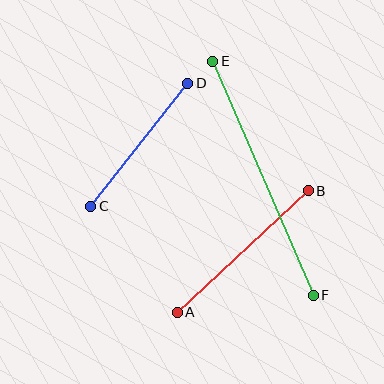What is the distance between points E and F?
The distance is approximately 254 pixels.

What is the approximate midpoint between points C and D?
The midpoint is at approximately (139, 145) pixels.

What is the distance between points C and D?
The distance is approximately 157 pixels.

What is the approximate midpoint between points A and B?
The midpoint is at approximately (243, 251) pixels.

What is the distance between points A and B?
The distance is approximately 178 pixels.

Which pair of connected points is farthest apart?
Points E and F are farthest apart.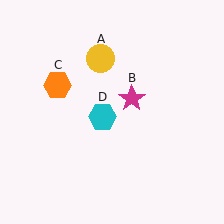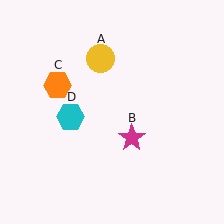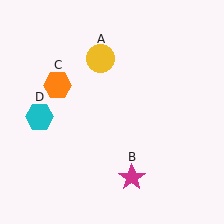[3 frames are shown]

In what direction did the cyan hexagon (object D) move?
The cyan hexagon (object D) moved left.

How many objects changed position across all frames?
2 objects changed position: magenta star (object B), cyan hexagon (object D).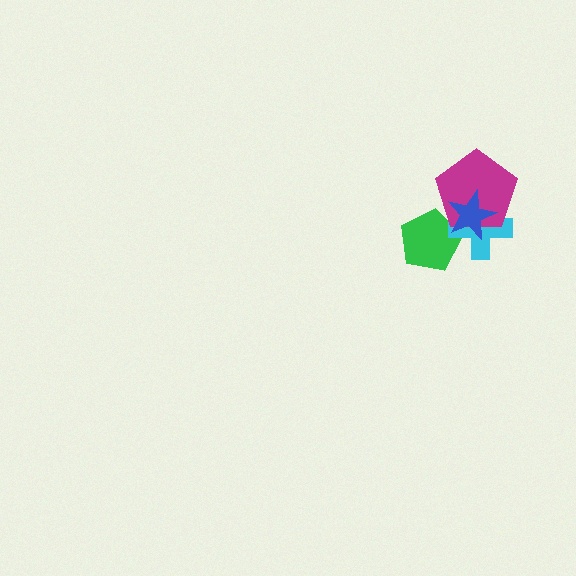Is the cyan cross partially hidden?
Yes, it is partially covered by another shape.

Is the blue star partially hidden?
No, no other shape covers it.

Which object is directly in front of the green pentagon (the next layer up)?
The cyan cross is directly in front of the green pentagon.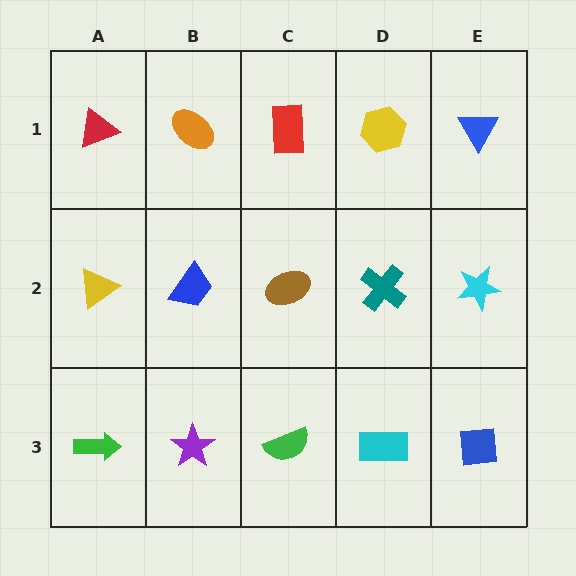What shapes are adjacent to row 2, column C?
A red rectangle (row 1, column C), a green semicircle (row 3, column C), a blue trapezoid (row 2, column B), a teal cross (row 2, column D).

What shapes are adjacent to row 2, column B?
An orange ellipse (row 1, column B), a purple star (row 3, column B), a yellow triangle (row 2, column A), a brown ellipse (row 2, column C).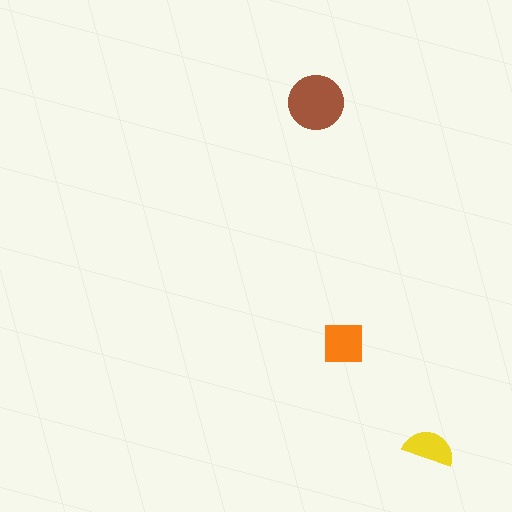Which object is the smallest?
The yellow semicircle.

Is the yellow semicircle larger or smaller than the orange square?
Smaller.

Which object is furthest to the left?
The brown circle is leftmost.